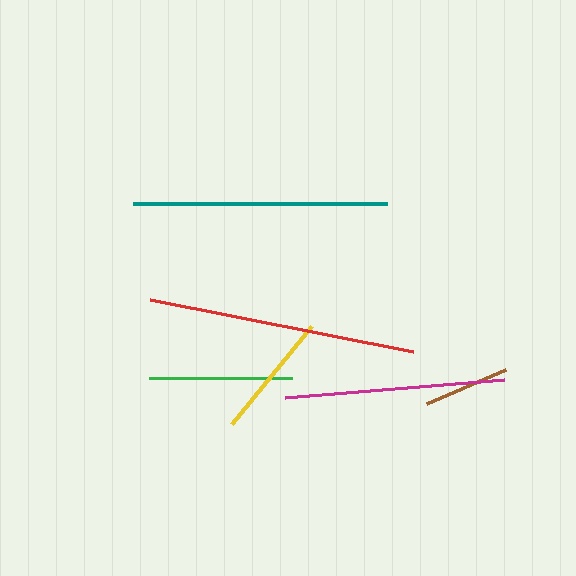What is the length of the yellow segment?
The yellow segment is approximately 127 pixels long.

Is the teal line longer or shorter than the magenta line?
The teal line is longer than the magenta line.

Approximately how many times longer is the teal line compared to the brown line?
The teal line is approximately 3.0 times the length of the brown line.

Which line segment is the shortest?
The brown line is the shortest at approximately 86 pixels.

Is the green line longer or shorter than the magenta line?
The magenta line is longer than the green line.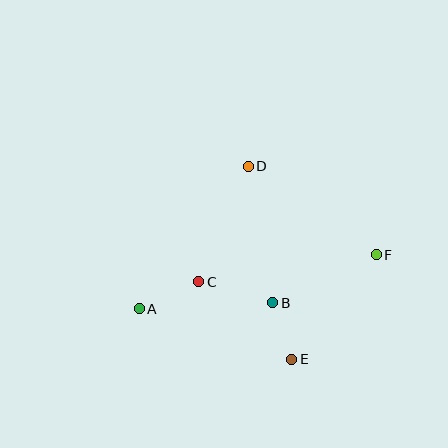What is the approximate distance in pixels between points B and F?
The distance between B and F is approximately 114 pixels.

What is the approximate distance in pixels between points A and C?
The distance between A and C is approximately 66 pixels.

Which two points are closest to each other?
Points B and E are closest to each other.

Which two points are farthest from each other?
Points A and F are farthest from each other.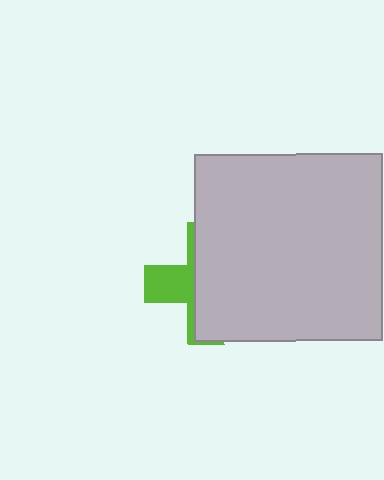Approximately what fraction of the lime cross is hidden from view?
Roughly 68% of the lime cross is hidden behind the light gray square.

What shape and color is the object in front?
The object in front is a light gray square.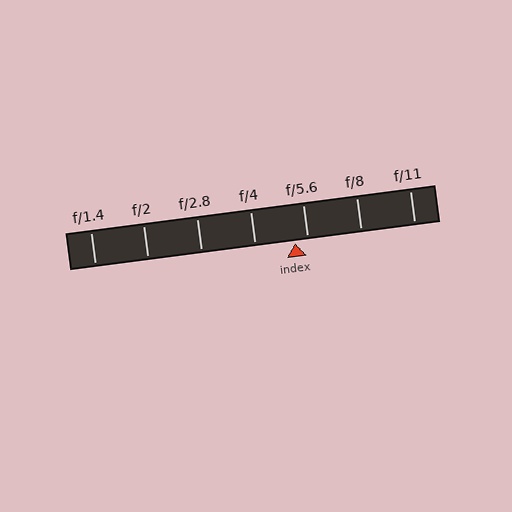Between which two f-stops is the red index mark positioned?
The index mark is between f/4 and f/5.6.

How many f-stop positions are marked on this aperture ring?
There are 7 f-stop positions marked.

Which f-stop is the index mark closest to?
The index mark is closest to f/5.6.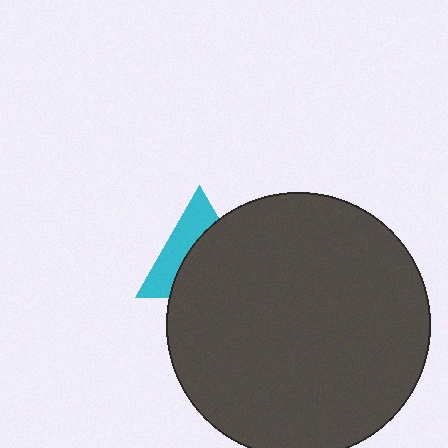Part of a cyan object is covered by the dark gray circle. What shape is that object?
It is a triangle.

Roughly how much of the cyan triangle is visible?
A small part of it is visible (roughly 41%).